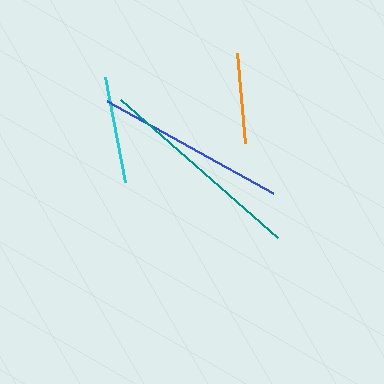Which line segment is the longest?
The teal line is the longest at approximately 209 pixels.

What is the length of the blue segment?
The blue segment is approximately 190 pixels long.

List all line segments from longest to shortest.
From longest to shortest: teal, blue, cyan, orange.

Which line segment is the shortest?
The orange line is the shortest at approximately 91 pixels.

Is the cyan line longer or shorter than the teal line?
The teal line is longer than the cyan line.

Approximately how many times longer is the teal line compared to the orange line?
The teal line is approximately 2.3 times the length of the orange line.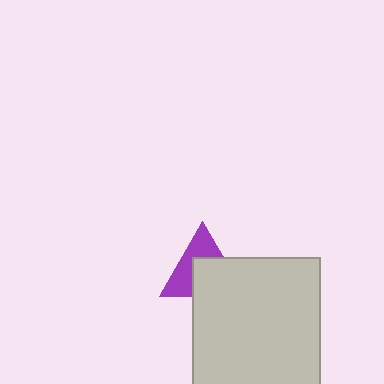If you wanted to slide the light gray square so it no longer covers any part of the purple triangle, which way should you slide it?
Slide it toward the lower-right — that is the most direct way to separate the two shapes.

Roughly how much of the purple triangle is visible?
About half of it is visible (roughly 48%).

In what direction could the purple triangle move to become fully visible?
The purple triangle could move toward the upper-left. That would shift it out from behind the light gray square entirely.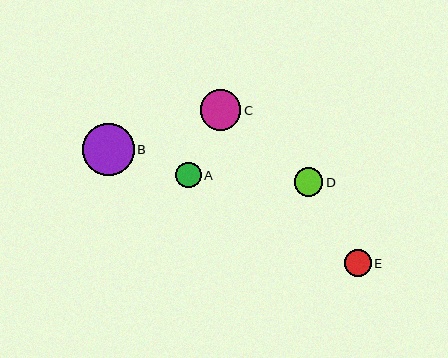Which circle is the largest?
Circle B is the largest with a size of approximately 52 pixels.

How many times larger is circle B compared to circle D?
Circle B is approximately 1.8 times the size of circle D.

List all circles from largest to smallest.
From largest to smallest: B, C, D, E, A.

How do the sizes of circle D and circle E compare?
Circle D and circle E are approximately the same size.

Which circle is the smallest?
Circle A is the smallest with a size of approximately 25 pixels.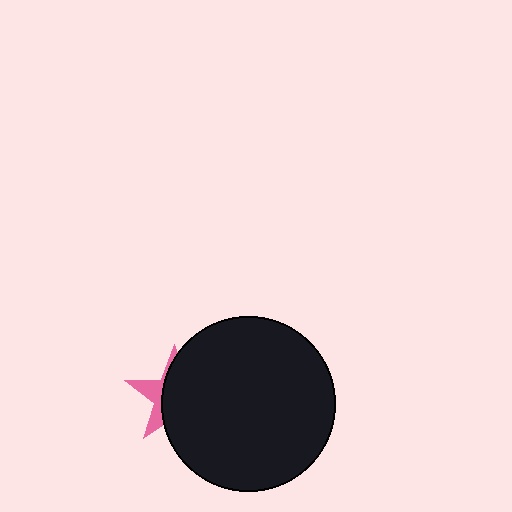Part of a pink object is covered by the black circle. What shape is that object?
It is a star.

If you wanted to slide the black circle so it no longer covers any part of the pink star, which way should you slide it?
Slide it right — that is the most direct way to separate the two shapes.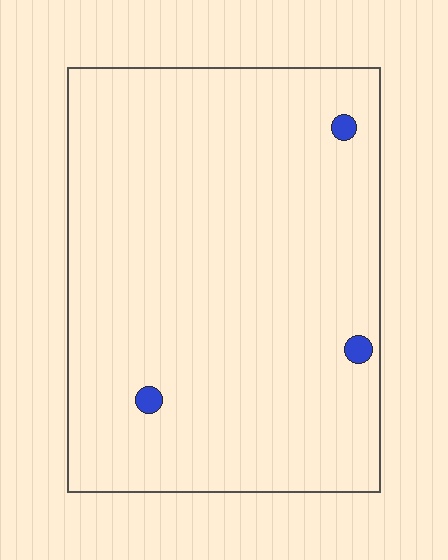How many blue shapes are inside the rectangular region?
3.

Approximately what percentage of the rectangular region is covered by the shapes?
Approximately 0%.